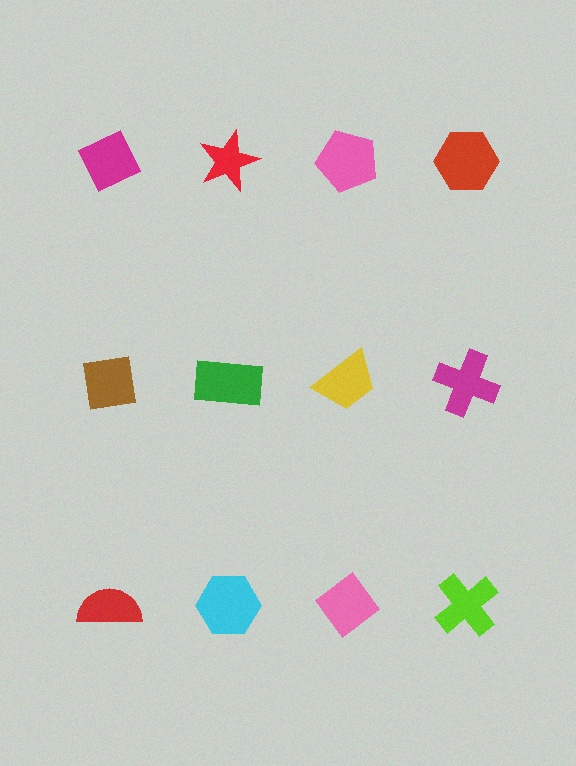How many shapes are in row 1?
4 shapes.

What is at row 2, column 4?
A magenta cross.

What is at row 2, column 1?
A brown square.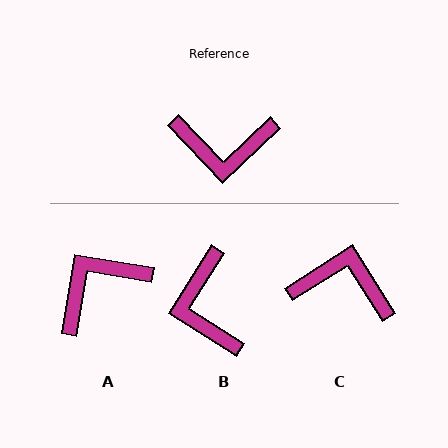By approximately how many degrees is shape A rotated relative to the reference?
Approximately 143 degrees clockwise.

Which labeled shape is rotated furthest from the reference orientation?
C, about 169 degrees away.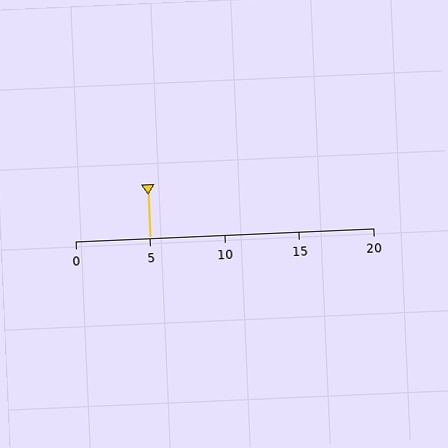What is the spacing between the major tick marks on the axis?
The major ticks are spaced 5 apart.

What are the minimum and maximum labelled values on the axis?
The axis runs from 0 to 20.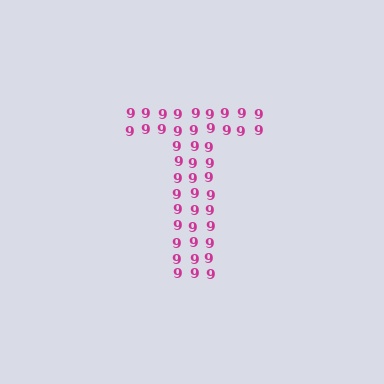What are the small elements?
The small elements are digit 9's.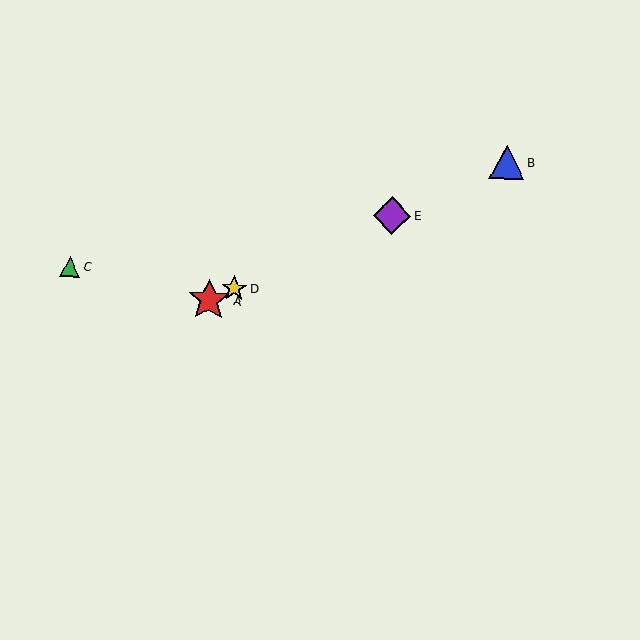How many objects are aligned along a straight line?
4 objects (A, B, D, E) are aligned along a straight line.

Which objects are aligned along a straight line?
Objects A, B, D, E are aligned along a straight line.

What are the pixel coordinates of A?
Object A is at (209, 300).